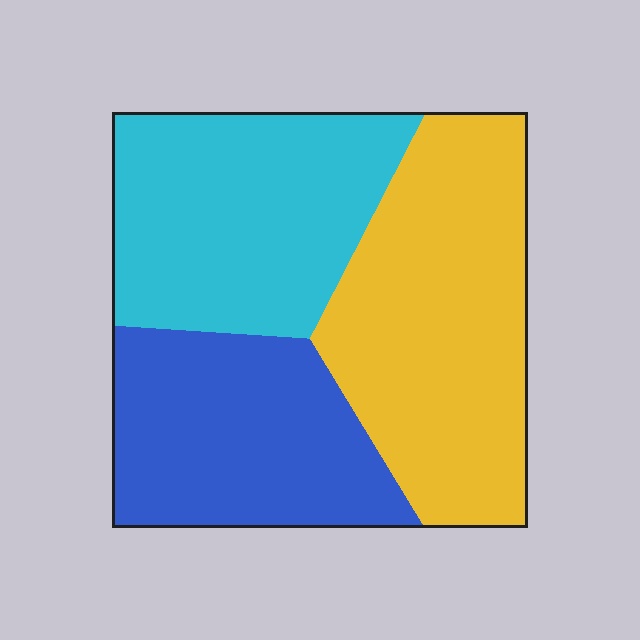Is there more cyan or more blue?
Cyan.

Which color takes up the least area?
Blue, at roughly 30%.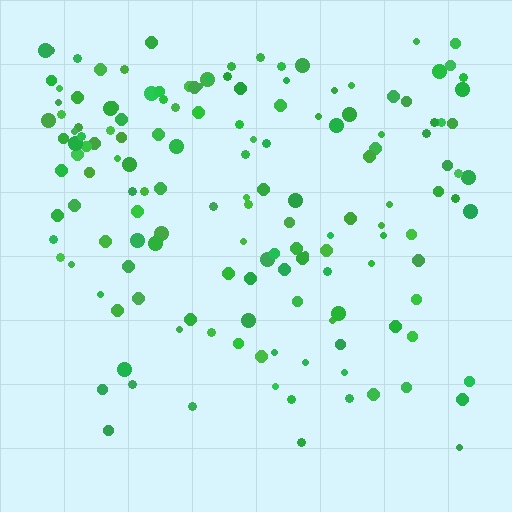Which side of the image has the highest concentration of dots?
The top.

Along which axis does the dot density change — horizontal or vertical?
Vertical.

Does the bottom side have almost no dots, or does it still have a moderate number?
Still a moderate number, just noticeably fewer than the top.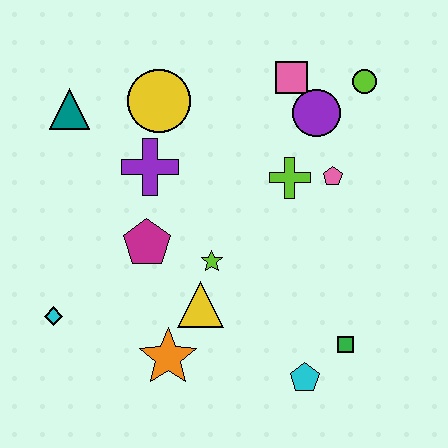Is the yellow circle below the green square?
No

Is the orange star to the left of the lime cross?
Yes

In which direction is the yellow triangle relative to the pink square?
The yellow triangle is below the pink square.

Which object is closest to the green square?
The cyan pentagon is closest to the green square.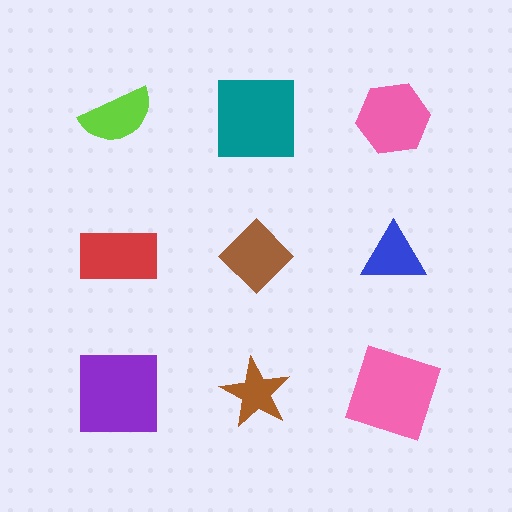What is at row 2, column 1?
A red rectangle.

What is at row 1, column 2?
A teal square.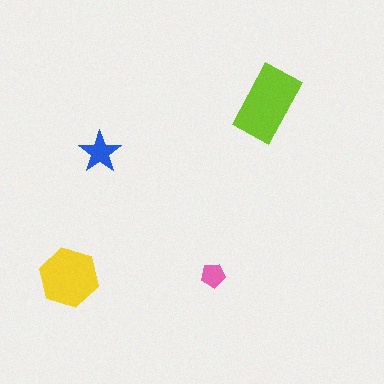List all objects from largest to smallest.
The lime rectangle, the yellow hexagon, the blue star, the pink pentagon.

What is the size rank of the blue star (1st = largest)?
3rd.